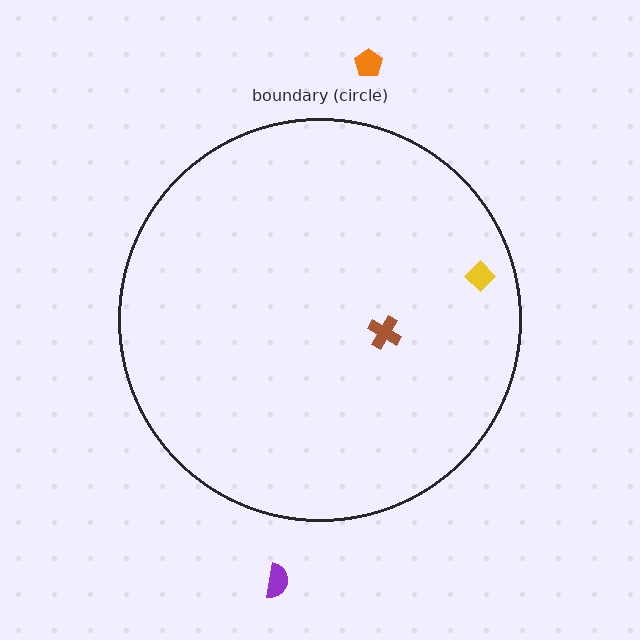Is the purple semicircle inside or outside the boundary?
Outside.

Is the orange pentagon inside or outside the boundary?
Outside.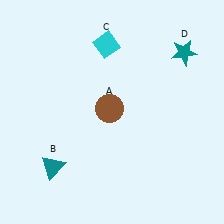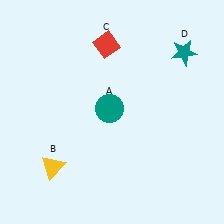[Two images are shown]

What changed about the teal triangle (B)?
In Image 1, B is teal. In Image 2, it changed to yellow.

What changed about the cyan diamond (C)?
In Image 1, C is cyan. In Image 2, it changed to red.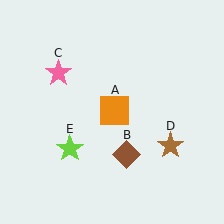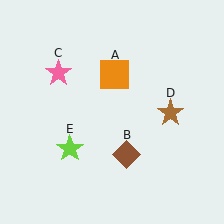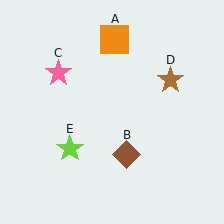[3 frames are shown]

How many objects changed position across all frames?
2 objects changed position: orange square (object A), brown star (object D).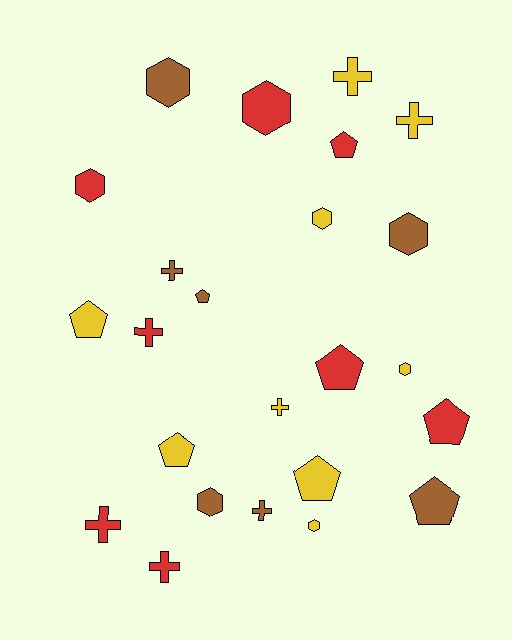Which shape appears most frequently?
Pentagon, with 8 objects.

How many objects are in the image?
There are 24 objects.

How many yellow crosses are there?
There are 3 yellow crosses.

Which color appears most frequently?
Yellow, with 9 objects.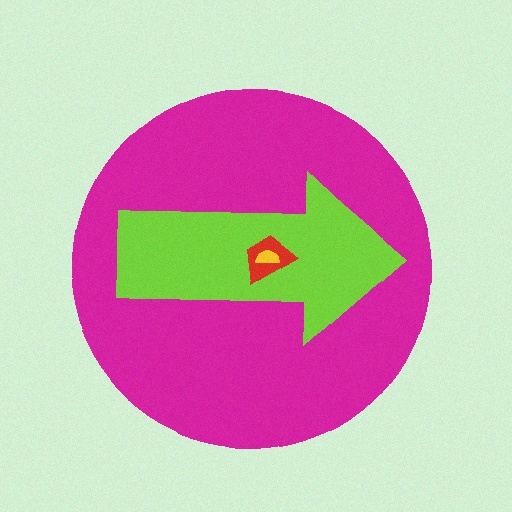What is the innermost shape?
The yellow semicircle.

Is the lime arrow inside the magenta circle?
Yes.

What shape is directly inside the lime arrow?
The red trapezoid.